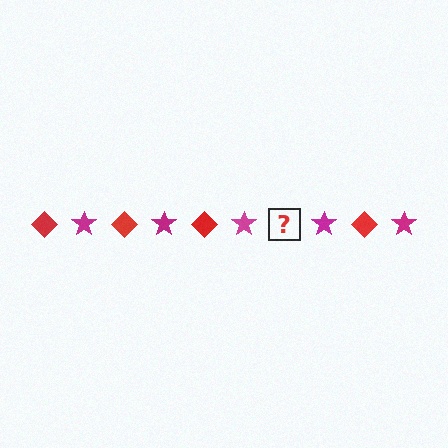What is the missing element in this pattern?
The missing element is a red diamond.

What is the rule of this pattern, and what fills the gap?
The rule is that the pattern alternates between red diamond and magenta star. The gap should be filled with a red diamond.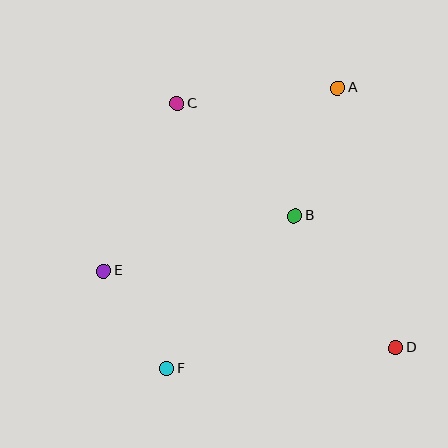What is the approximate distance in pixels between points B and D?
The distance between B and D is approximately 166 pixels.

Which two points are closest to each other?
Points E and F are closest to each other.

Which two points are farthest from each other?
Points A and F are farthest from each other.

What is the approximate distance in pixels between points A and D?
The distance between A and D is approximately 266 pixels.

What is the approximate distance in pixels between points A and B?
The distance between A and B is approximately 135 pixels.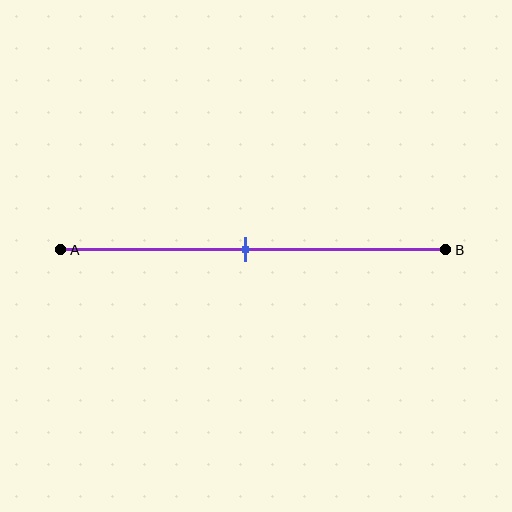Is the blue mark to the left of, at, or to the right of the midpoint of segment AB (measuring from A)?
The blue mark is approximately at the midpoint of segment AB.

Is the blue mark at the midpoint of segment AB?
Yes, the mark is approximately at the midpoint.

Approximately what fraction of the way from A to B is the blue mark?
The blue mark is approximately 50% of the way from A to B.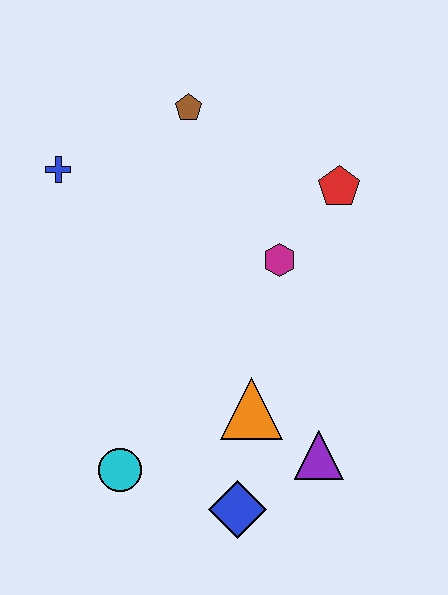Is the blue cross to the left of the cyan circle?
Yes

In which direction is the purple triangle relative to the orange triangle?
The purple triangle is to the right of the orange triangle.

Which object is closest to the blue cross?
The brown pentagon is closest to the blue cross.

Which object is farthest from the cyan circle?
The brown pentagon is farthest from the cyan circle.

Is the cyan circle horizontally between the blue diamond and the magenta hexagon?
No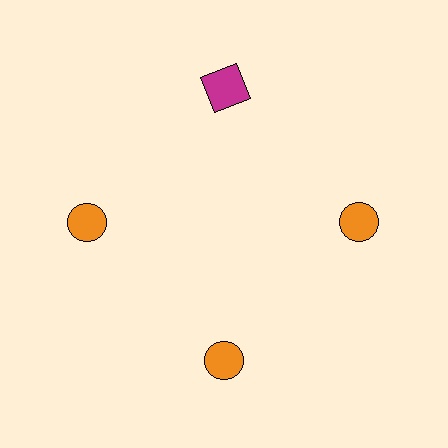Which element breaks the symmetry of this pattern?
The magenta square at roughly the 12 o'clock position breaks the symmetry. All other shapes are orange circles.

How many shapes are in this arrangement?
There are 4 shapes arranged in a ring pattern.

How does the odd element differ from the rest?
It differs in both color (magenta instead of orange) and shape (square instead of circle).